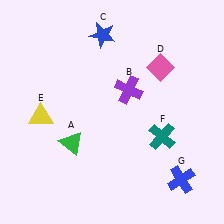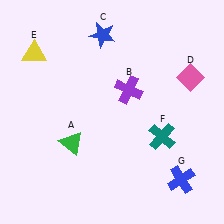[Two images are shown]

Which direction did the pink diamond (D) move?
The pink diamond (D) moved right.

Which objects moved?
The objects that moved are: the pink diamond (D), the yellow triangle (E).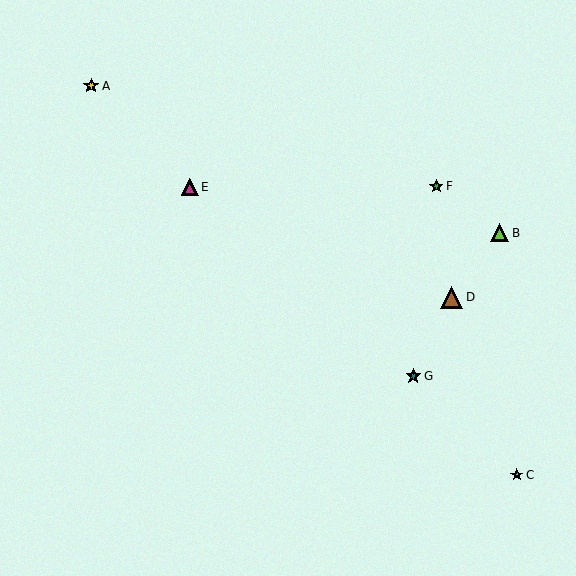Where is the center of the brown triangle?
The center of the brown triangle is at (452, 298).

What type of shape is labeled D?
Shape D is a brown triangle.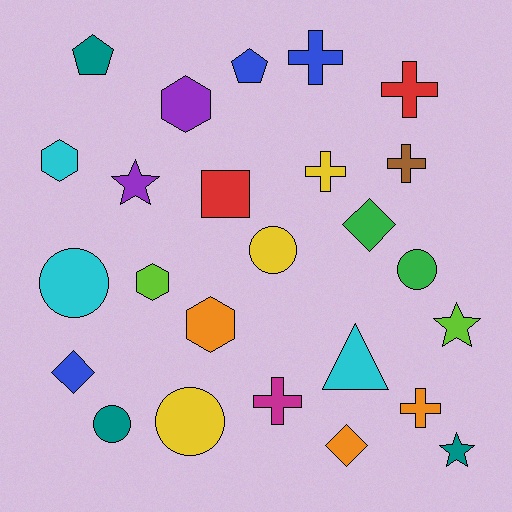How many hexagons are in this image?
There are 4 hexagons.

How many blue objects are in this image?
There are 3 blue objects.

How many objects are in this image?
There are 25 objects.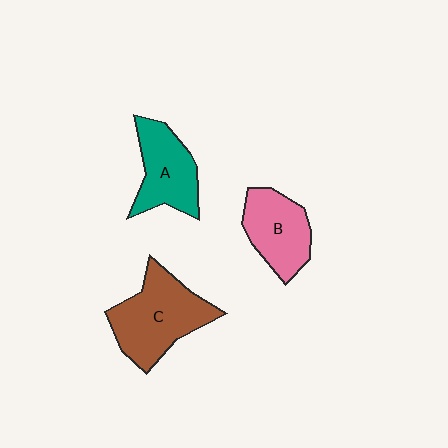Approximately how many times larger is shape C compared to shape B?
Approximately 1.4 times.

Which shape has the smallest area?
Shape B (pink).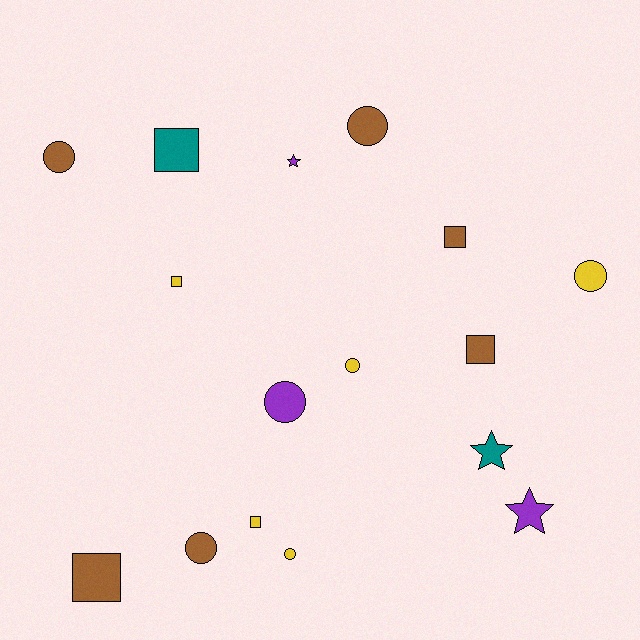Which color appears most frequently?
Brown, with 6 objects.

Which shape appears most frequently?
Circle, with 7 objects.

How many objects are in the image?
There are 16 objects.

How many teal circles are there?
There are no teal circles.